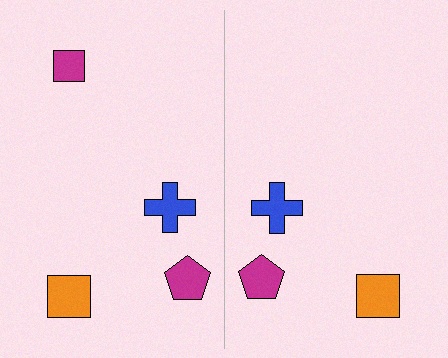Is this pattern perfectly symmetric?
No, the pattern is not perfectly symmetric. A magenta square is missing from the right side.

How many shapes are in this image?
There are 7 shapes in this image.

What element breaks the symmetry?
A magenta square is missing from the right side.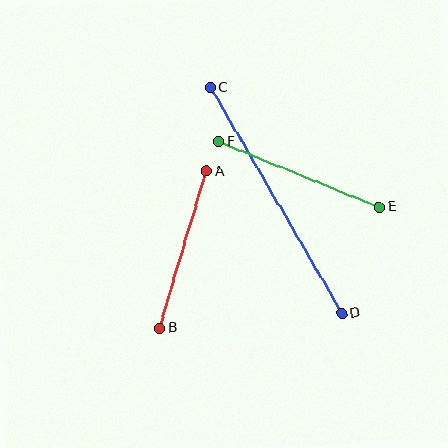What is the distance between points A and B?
The distance is approximately 164 pixels.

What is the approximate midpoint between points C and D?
The midpoint is at approximately (276, 200) pixels.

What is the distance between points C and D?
The distance is approximately 261 pixels.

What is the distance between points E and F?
The distance is approximately 174 pixels.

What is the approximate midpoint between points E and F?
The midpoint is at approximately (299, 174) pixels.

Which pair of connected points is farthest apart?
Points C and D are farthest apart.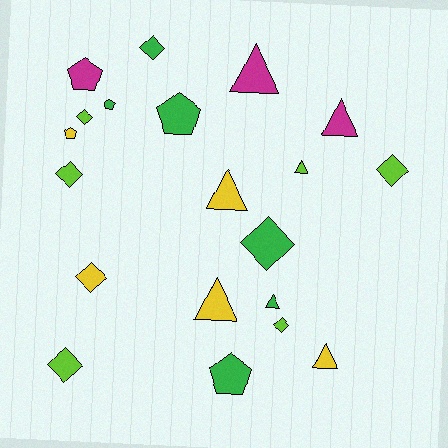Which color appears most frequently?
Green, with 6 objects.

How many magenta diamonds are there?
There are no magenta diamonds.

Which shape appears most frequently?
Diamond, with 8 objects.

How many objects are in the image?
There are 20 objects.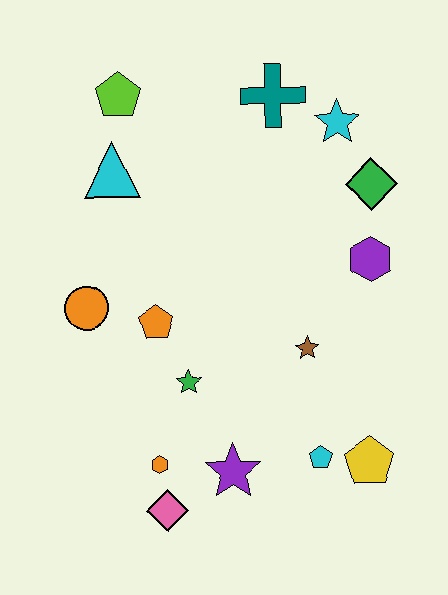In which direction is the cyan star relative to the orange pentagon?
The cyan star is above the orange pentagon.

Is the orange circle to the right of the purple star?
No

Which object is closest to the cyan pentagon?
The yellow pentagon is closest to the cyan pentagon.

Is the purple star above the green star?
No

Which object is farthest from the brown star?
The lime pentagon is farthest from the brown star.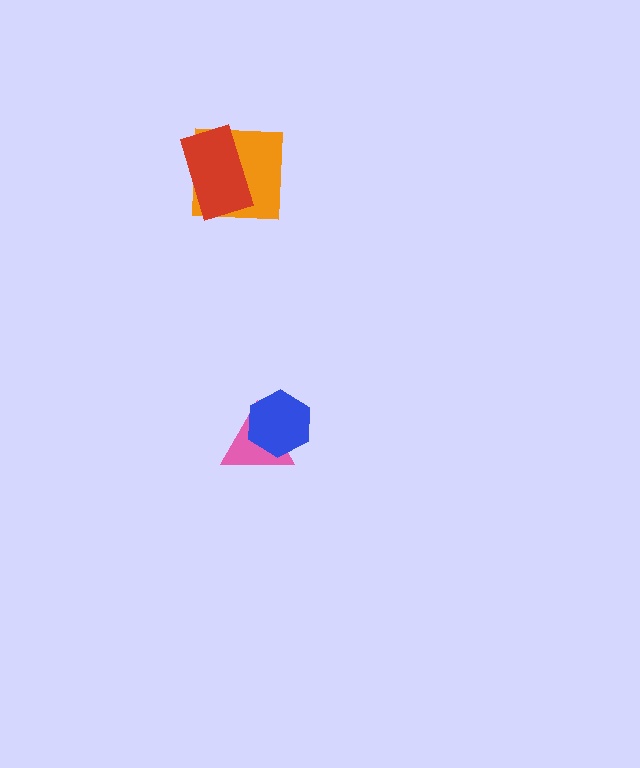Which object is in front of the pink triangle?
The blue hexagon is in front of the pink triangle.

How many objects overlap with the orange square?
1 object overlaps with the orange square.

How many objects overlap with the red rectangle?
1 object overlaps with the red rectangle.